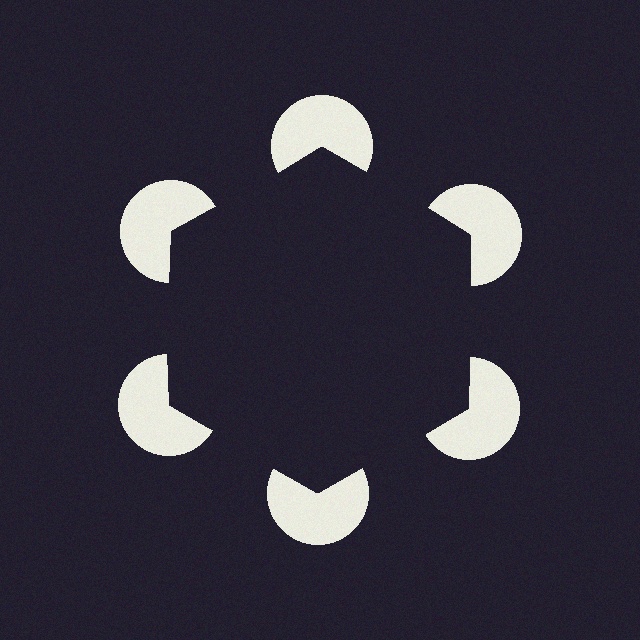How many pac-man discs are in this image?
There are 6 — one at each vertex of the illusory hexagon.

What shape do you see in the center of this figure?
An illusory hexagon — its edges are inferred from the aligned wedge cuts in the pac-man discs, not physically drawn.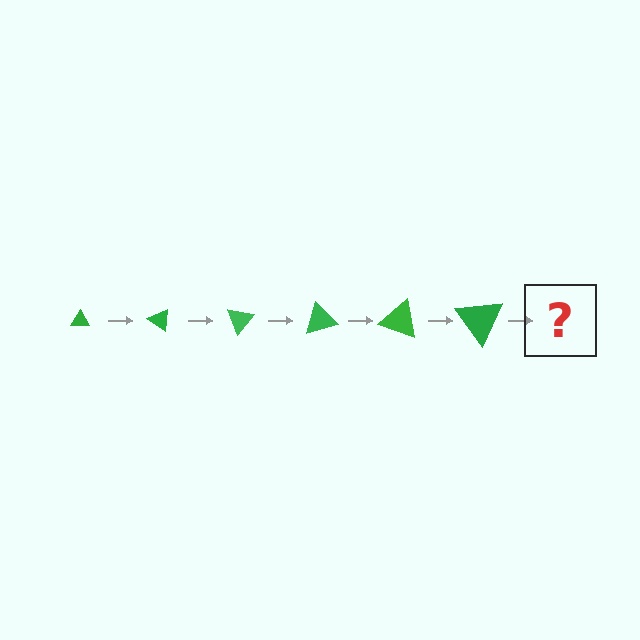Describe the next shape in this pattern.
It should be a triangle, larger than the previous one and rotated 210 degrees from the start.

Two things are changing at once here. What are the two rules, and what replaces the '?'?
The two rules are that the triangle grows larger each step and it rotates 35 degrees each step. The '?' should be a triangle, larger than the previous one and rotated 210 degrees from the start.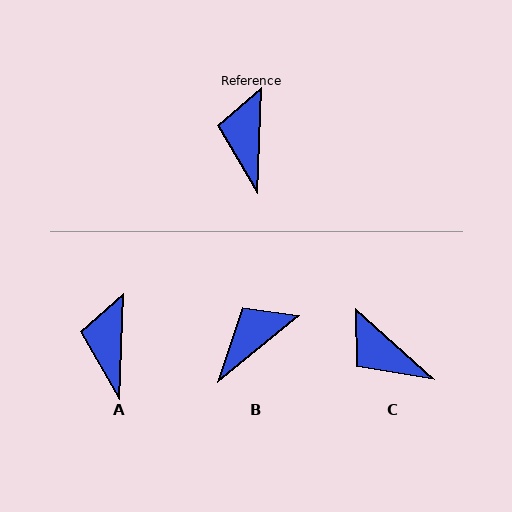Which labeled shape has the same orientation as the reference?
A.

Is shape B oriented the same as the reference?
No, it is off by about 49 degrees.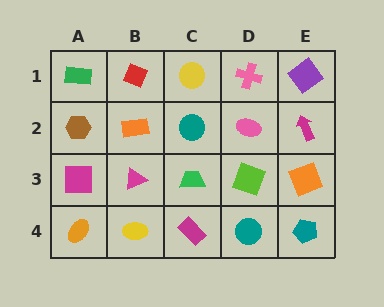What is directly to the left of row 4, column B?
An orange ellipse.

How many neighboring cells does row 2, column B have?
4.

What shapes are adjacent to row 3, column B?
An orange rectangle (row 2, column B), a yellow ellipse (row 4, column B), a magenta square (row 3, column A), a green trapezoid (row 3, column C).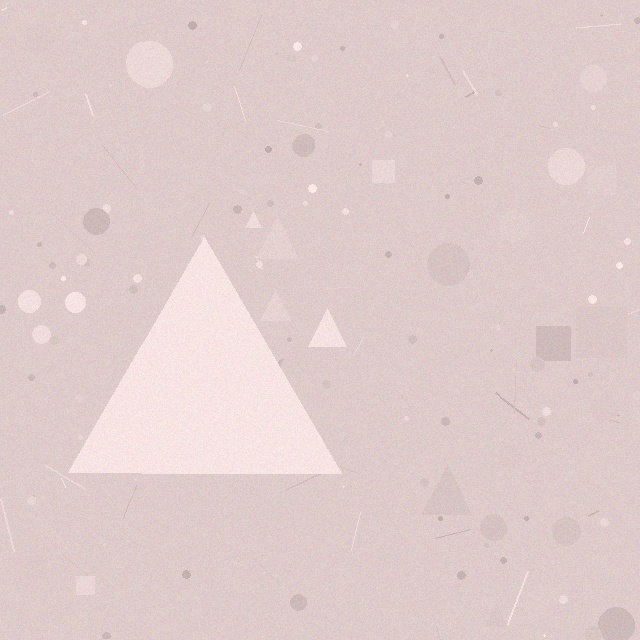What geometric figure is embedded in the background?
A triangle is embedded in the background.